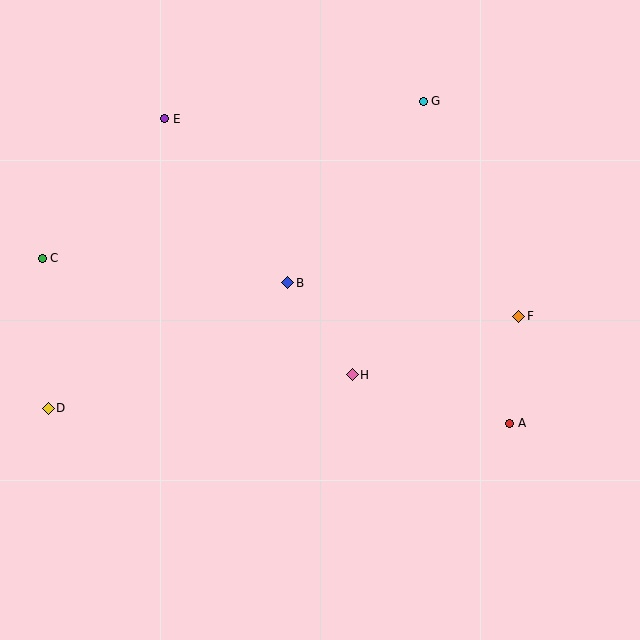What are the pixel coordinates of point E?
Point E is at (165, 119).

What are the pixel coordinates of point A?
Point A is at (510, 423).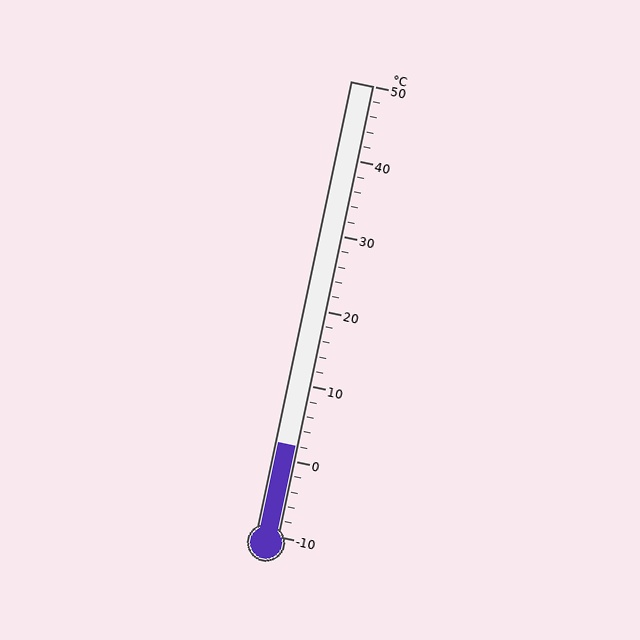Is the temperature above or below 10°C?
The temperature is below 10°C.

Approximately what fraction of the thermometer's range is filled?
The thermometer is filled to approximately 20% of its range.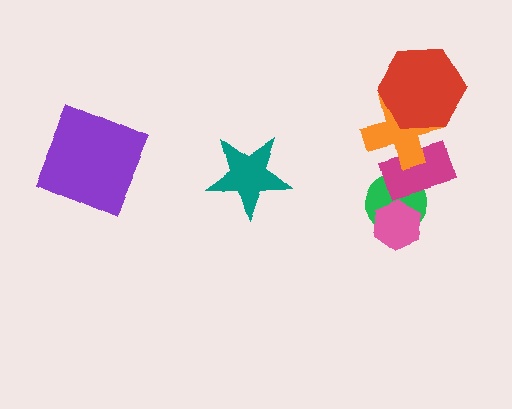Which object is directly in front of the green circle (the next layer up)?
The pink hexagon is directly in front of the green circle.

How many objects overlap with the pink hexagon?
1 object overlaps with the pink hexagon.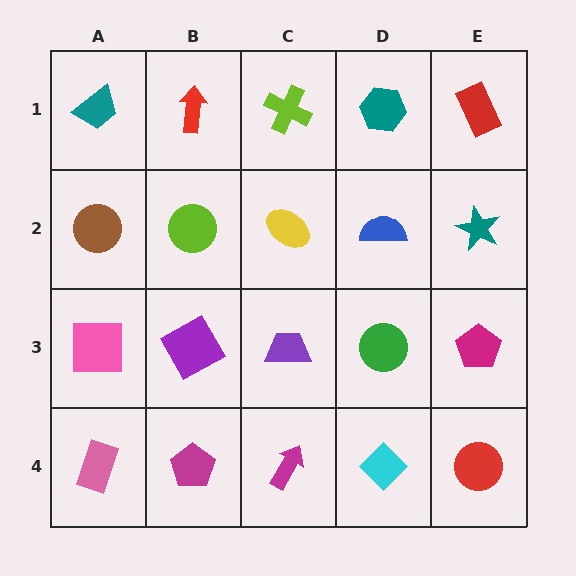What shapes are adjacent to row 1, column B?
A lime circle (row 2, column B), a teal trapezoid (row 1, column A), a lime cross (row 1, column C).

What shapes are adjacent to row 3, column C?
A yellow ellipse (row 2, column C), a magenta arrow (row 4, column C), a purple square (row 3, column B), a green circle (row 3, column D).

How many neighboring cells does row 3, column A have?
3.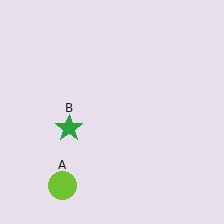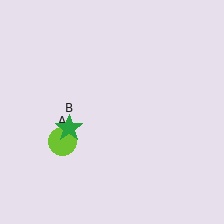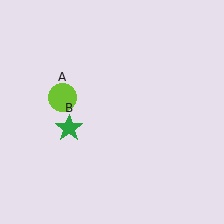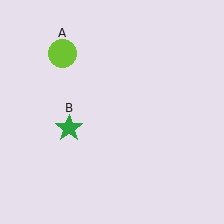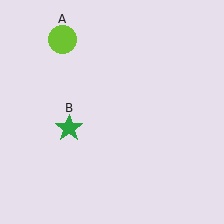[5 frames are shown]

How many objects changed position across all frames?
1 object changed position: lime circle (object A).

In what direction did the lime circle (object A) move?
The lime circle (object A) moved up.